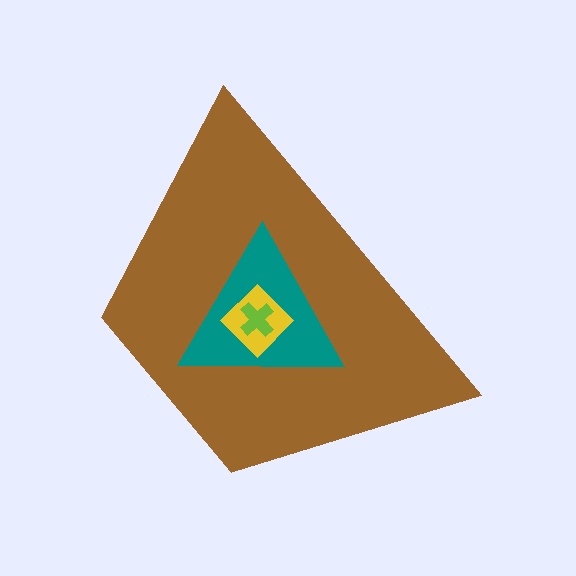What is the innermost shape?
The lime cross.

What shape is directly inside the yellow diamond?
The lime cross.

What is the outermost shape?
The brown trapezoid.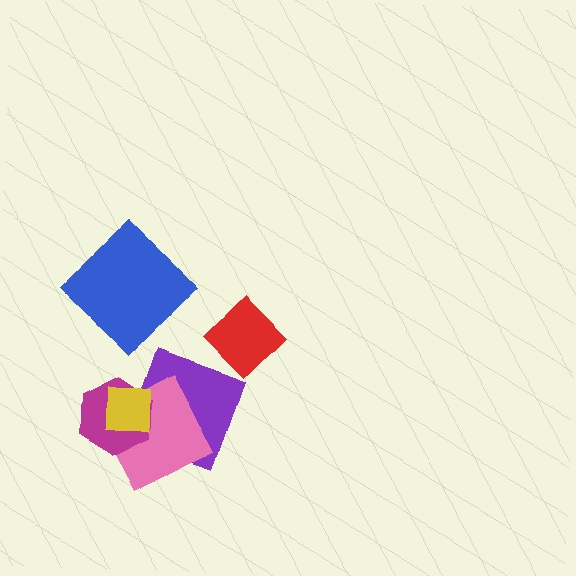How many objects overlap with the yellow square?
3 objects overlap with the yellow square.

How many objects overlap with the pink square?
3 objects overlap with the pink square.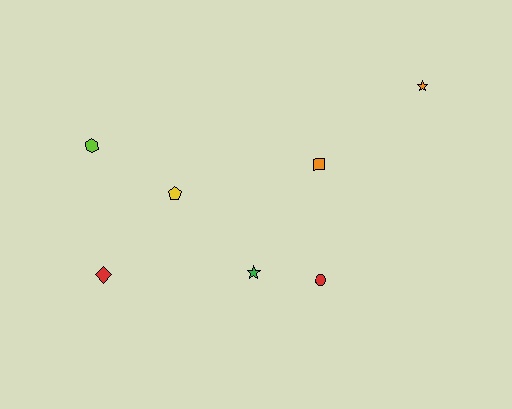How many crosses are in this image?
There are no crosses.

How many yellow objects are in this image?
There is 1 yellow object.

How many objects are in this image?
There are 7 objects.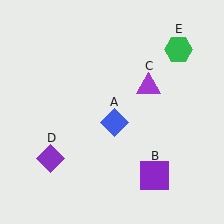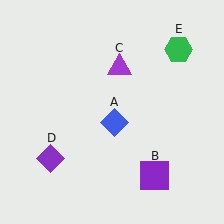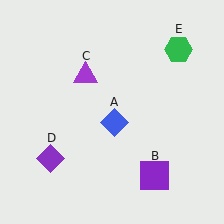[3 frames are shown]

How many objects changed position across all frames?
1 object changed position: purple triangle (object C).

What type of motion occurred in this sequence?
The purple triangle (object C) rotated counterclockwise around the center of the scene.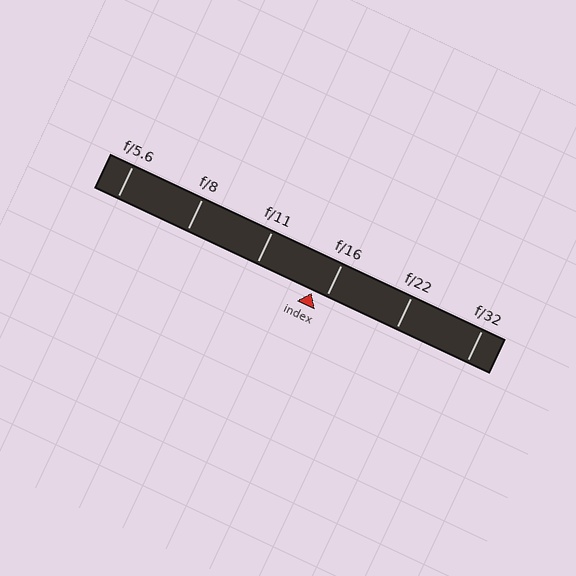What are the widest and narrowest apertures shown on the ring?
The widest aperture shown is f/5.6 and the narrowest is f/32.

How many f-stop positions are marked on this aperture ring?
There are 6 f-stop positions marked.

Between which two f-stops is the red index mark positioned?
The index mark is between f/11 and f/16.